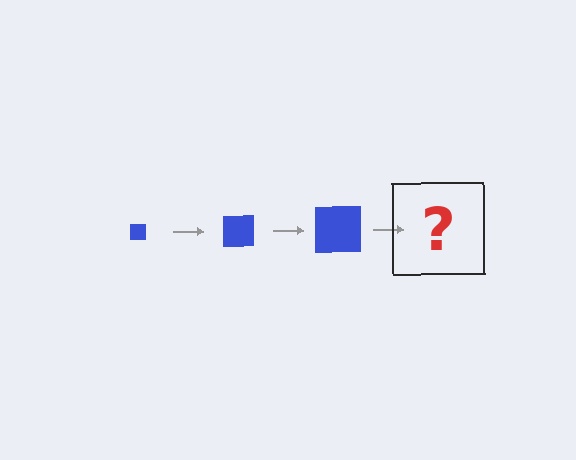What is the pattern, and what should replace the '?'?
The pattern is that the square gets progressively larger each step. The '?' should be a blue square, larger than the previous one.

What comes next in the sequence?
The next element should be a blue square, larger than the previous one.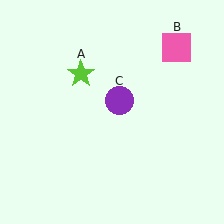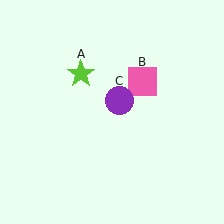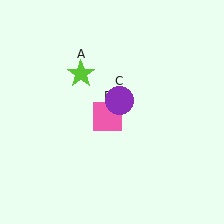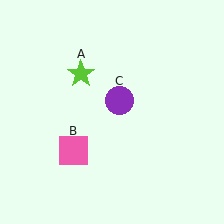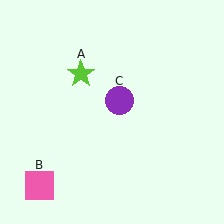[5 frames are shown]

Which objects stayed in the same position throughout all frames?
Lime star (object A) and purple circle (object C) remained stationary.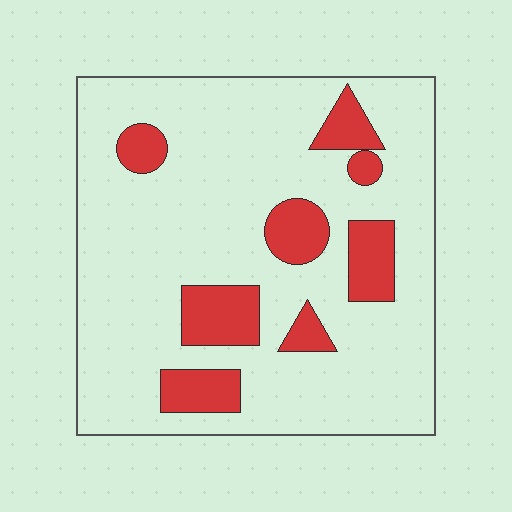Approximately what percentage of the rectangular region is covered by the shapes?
Approximately 20%.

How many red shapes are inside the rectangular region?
8.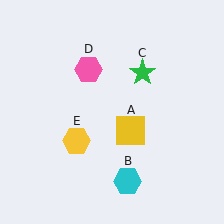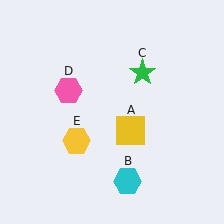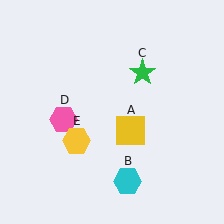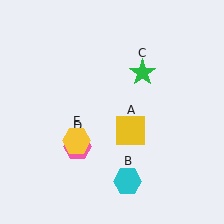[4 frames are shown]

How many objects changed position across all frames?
1 object changed position: pink hexagon (object D).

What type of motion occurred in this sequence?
The pink hexagon (object D) rotated counterclockwise around the center of the scene.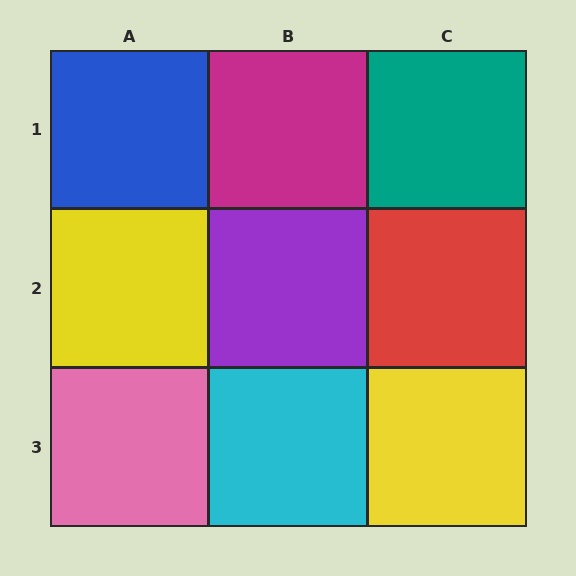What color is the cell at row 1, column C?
Teal.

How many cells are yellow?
2 cells are yellow.